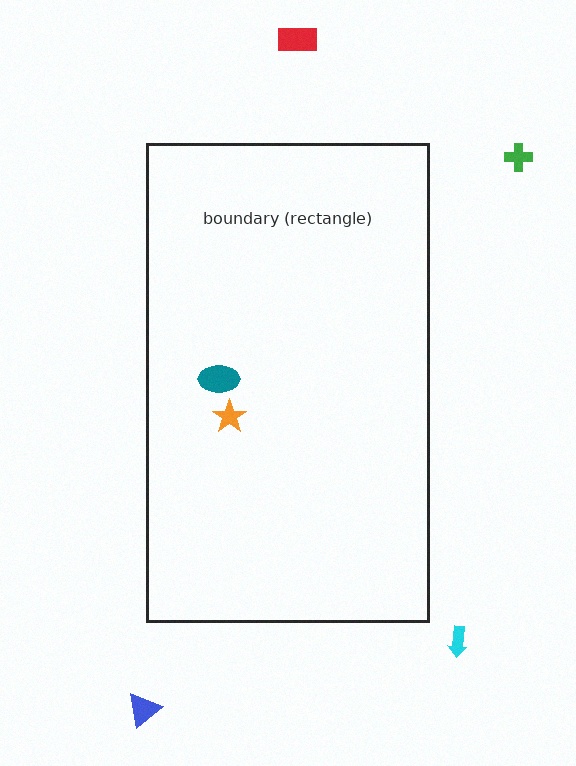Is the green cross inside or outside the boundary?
Outside.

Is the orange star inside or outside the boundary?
Inside.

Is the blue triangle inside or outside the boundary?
Outside.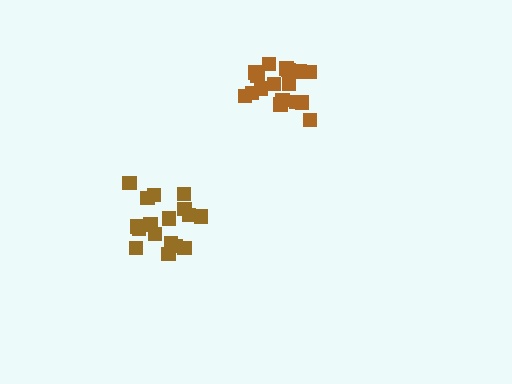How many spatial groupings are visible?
There are 2 spatial groupings.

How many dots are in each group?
Group 1: 17 dots, Group 2: 17 dots (34 total).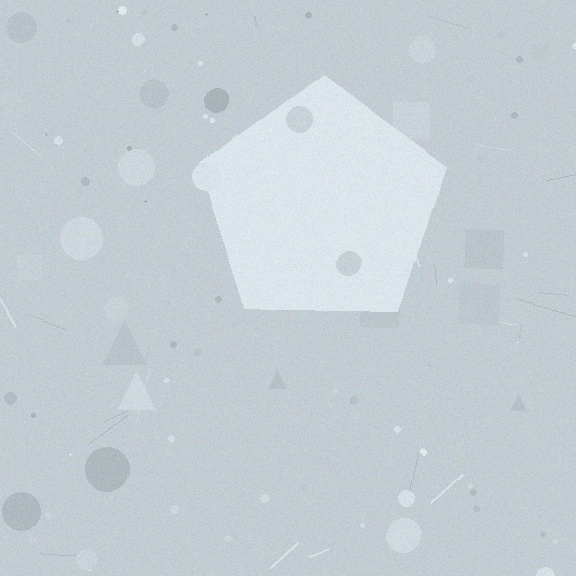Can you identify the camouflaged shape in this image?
The camouflaged shape is a pentagon.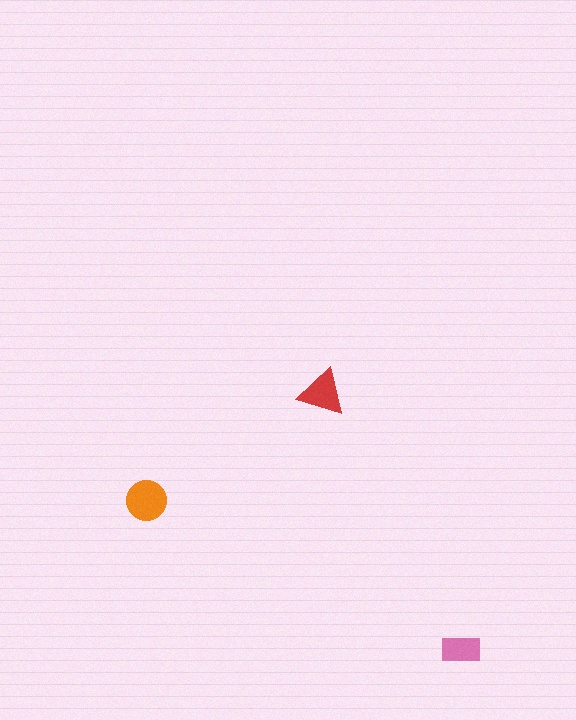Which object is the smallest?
The pink rectangle.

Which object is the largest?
The orange circle.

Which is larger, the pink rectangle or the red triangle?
The red triangle.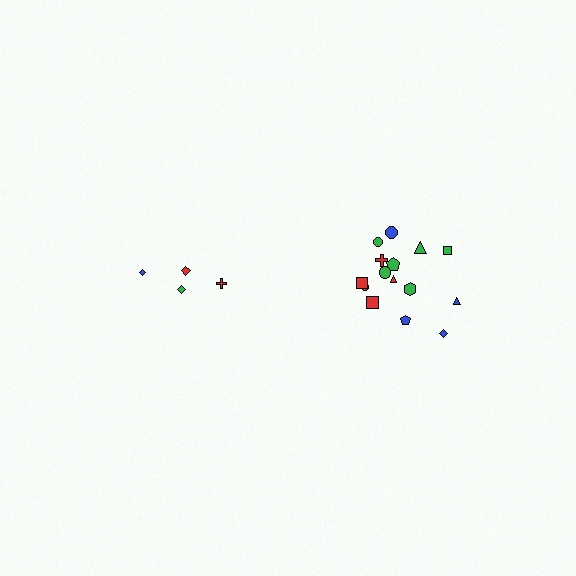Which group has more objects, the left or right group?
The right group.